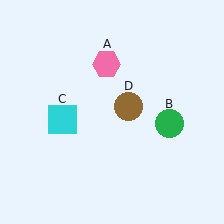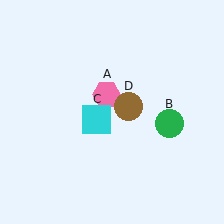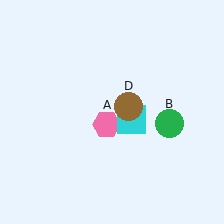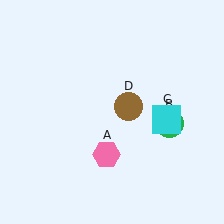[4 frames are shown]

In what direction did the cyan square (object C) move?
The cyan square (object C) moved right.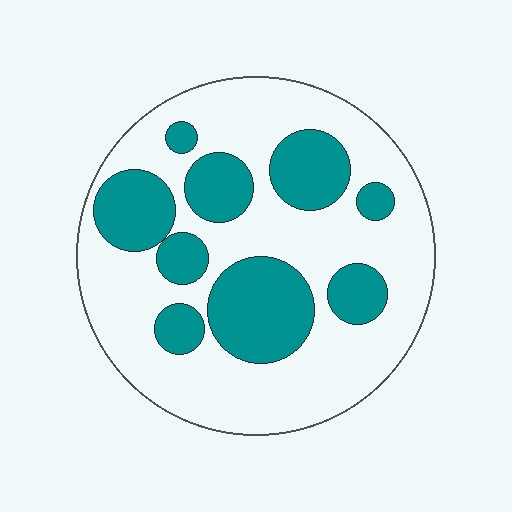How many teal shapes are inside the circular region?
9.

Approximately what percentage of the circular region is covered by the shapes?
Approximately 30%.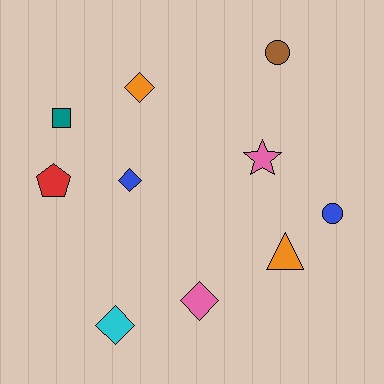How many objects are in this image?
There are 10 objects.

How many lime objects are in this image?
There are no lime objects.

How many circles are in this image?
There are 2 circles.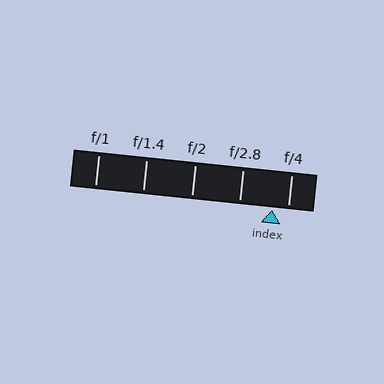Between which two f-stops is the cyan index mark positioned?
The index mark is between f/2.8 and f/4.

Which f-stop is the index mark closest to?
The index mark is closest to f/4.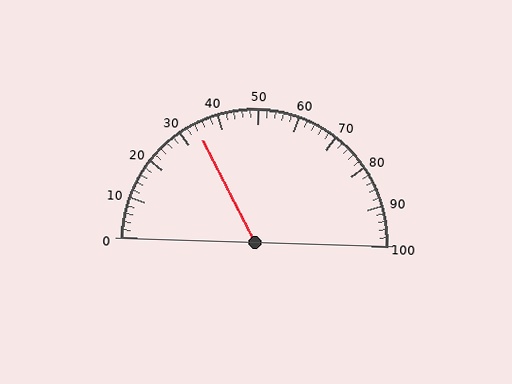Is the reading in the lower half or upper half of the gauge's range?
The reading is in the lower half of the range (0 to 100).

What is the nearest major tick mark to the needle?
The nearest major tick mark is 30.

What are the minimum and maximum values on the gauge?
The gauge ranges from 0 to 100.